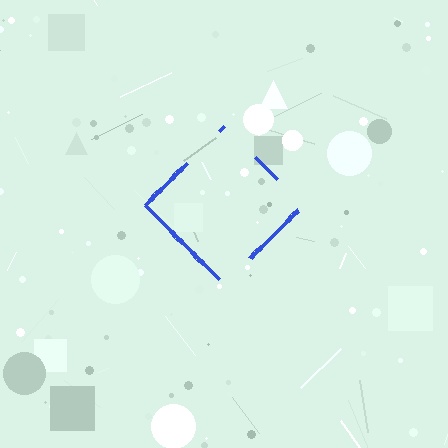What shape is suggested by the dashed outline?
The dashed outline suggests a diamond.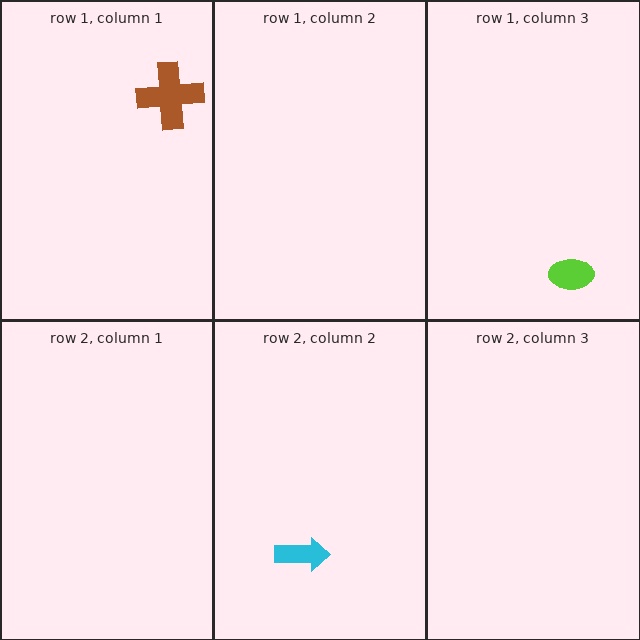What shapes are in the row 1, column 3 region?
The lime ellipse.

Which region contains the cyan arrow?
The row 2, column 2 region.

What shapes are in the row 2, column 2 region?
The cyan arrow.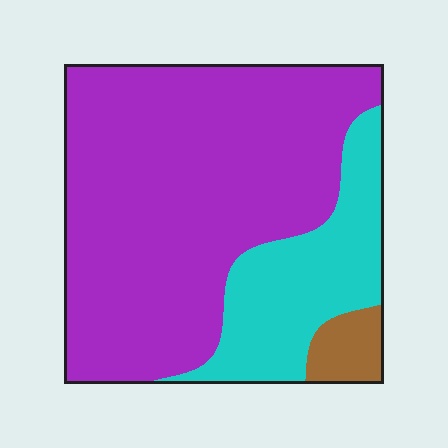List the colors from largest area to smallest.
From largest to smallest: purple, cyan, brown.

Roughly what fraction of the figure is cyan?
Cyan covers about 25% of the figure.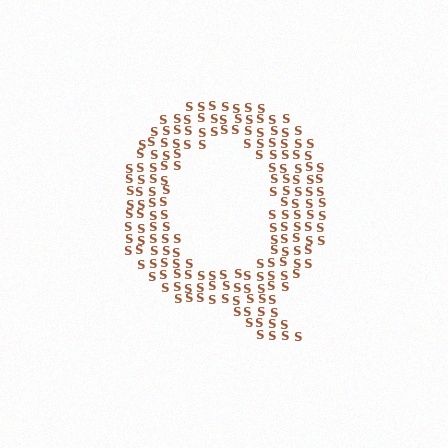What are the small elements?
The small elements are letter S's.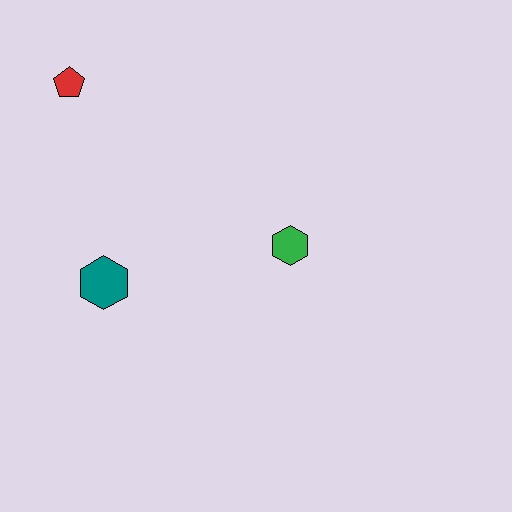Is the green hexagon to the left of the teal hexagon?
No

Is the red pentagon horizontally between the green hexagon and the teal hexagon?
No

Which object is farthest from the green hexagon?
The red pentagon is farthest from the green hexagon.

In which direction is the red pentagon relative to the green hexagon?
The red pentagon is to the left of the green hexagon.